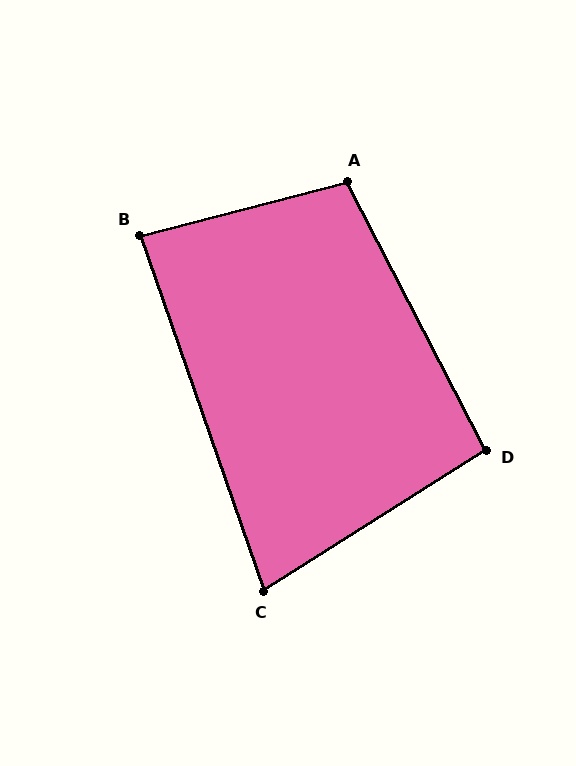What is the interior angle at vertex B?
Approximately 85 degrees (approximately right).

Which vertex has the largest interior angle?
A, at approximately 103 degrees.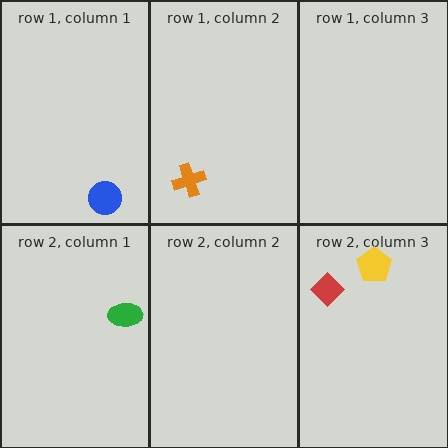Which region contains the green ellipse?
The row 2, column 1 region.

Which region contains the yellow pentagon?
The row 2, column 3 region.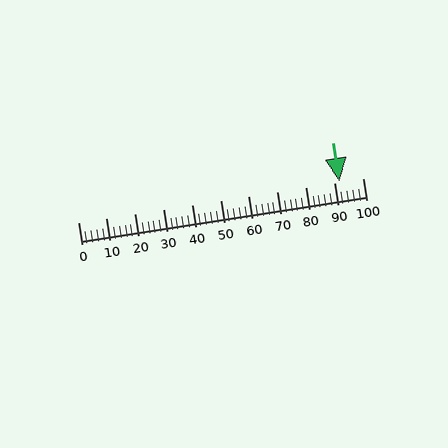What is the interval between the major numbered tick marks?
The major tick marks are spaced 10 units apart.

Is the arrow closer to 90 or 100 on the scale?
The arrow is closer to 90.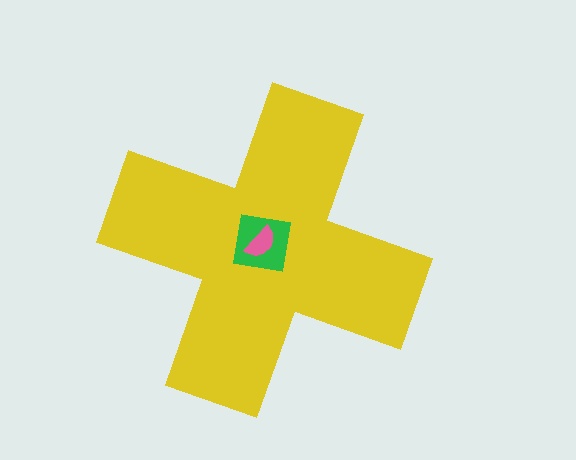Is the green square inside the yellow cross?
Yes.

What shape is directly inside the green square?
The pink semicircle.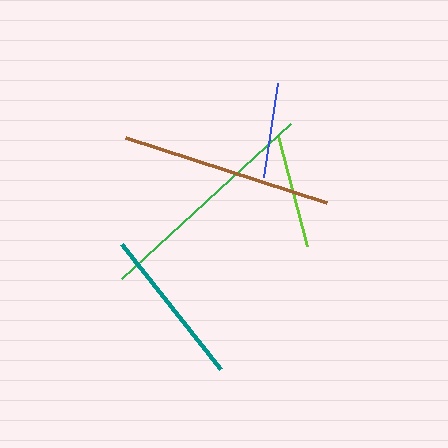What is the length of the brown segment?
The brown segment is approximately 211 pixels long.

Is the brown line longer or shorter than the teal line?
The brown line is longer than the teal line.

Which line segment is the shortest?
The blue line is the shortest at approximately 95 pixels.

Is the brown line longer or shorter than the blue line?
The brown line is longer than the blue line.